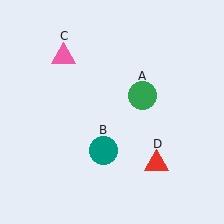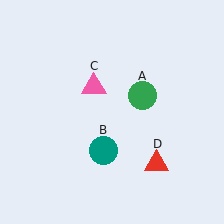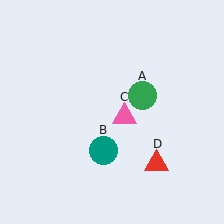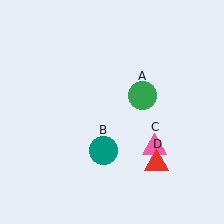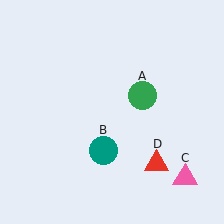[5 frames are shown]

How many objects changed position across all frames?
1 object changed position: pink triangle (object C).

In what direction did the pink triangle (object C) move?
The pink triangle (object C) moved down and to the right.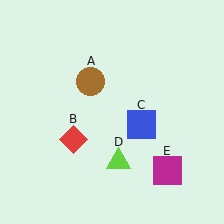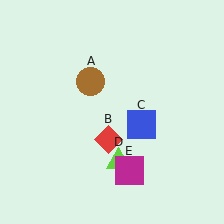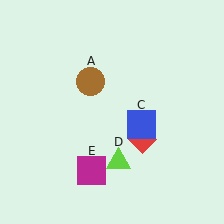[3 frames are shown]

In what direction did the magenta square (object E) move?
The magenta square (object E) moved left.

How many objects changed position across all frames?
2 objects changed position: red diamond (object B), magenta square (object E).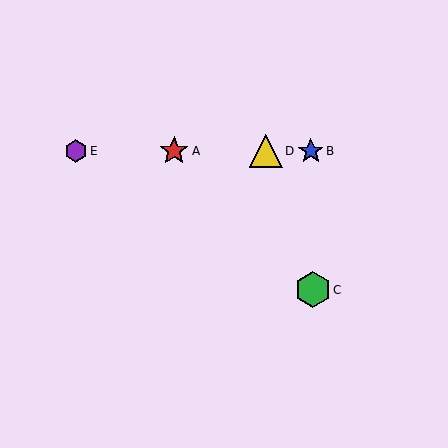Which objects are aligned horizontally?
Objects A, B, D, E are aligned horizontally.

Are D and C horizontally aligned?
No, D is at y≈151 and C is at y≈290.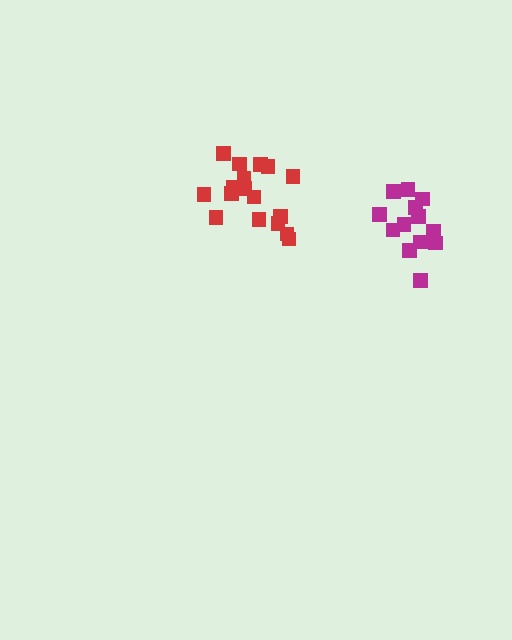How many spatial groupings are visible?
There are 2 spatial groupings.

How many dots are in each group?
Group 1: 17 dots, Group 2: 14 dots (31 total).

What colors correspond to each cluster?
The clusters are colored: red, magenta.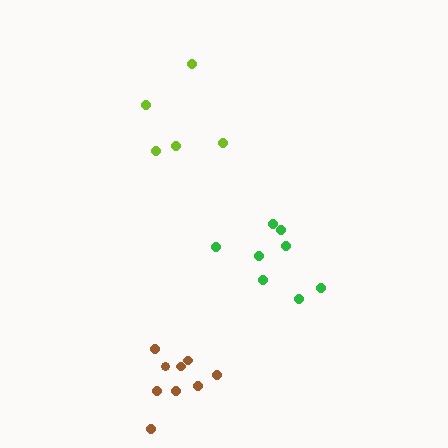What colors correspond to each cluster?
The clusters are colored: brown, lime, green.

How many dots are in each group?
Group 1: 9 dots, Group 2: 5 dots, Group 3: 8 dots (22 total).